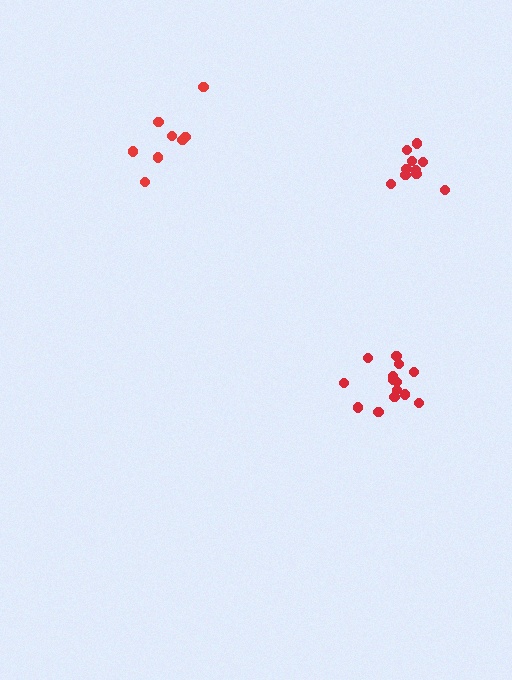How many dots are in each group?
Group 1: 10 dots, Group 2: 8 dots, Group 3: 14 dots (32 total).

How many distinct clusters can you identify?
There are 3 distinct clusters.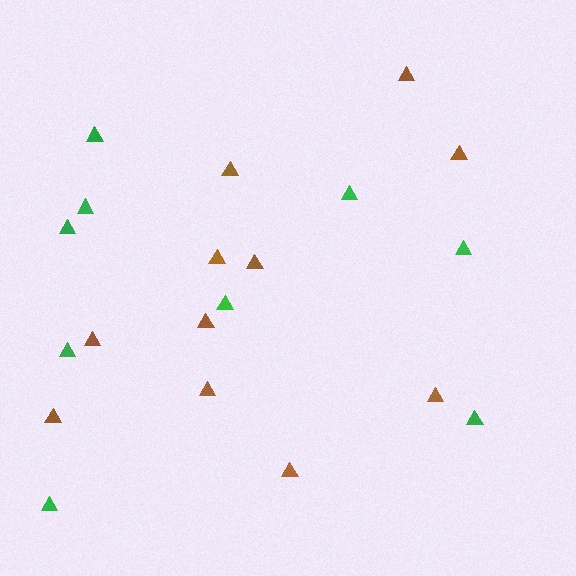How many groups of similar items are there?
There are 2 groups: one group of green triangles (9) and one group of brown triangles (11).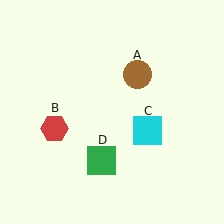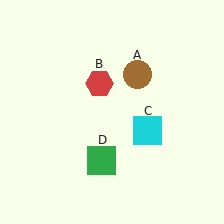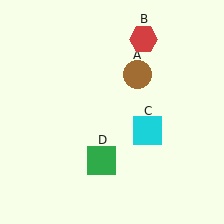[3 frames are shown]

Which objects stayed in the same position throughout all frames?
Brown circle (object A) and cyan square (object C) and green square (object D) remained stationary.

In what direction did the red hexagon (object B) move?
The red hexagon (object B) moved up and to the right.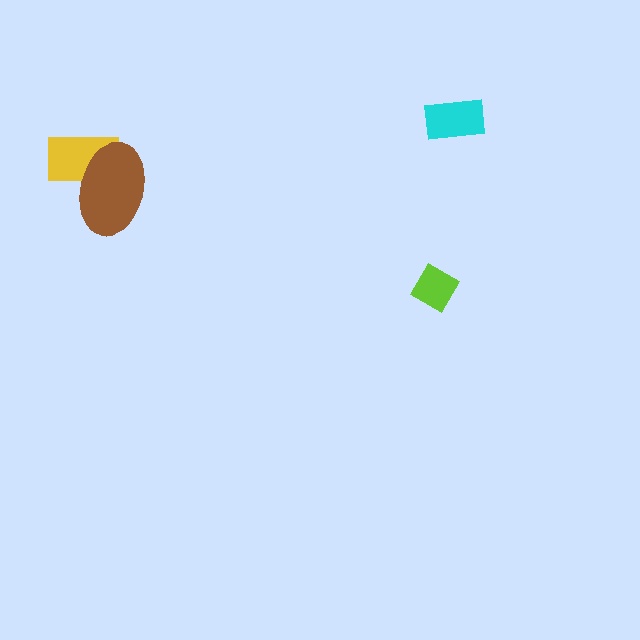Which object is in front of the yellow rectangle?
The brown ellipse is in front of the yellow rectangle.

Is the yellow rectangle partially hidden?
Yes, it is partially covered by another shape.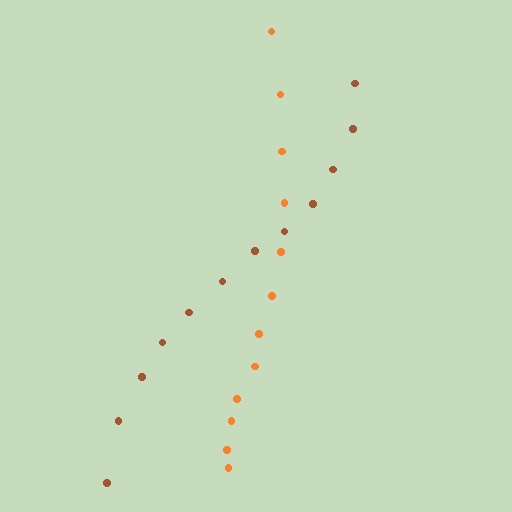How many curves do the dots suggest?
There are 2 distinct paths.